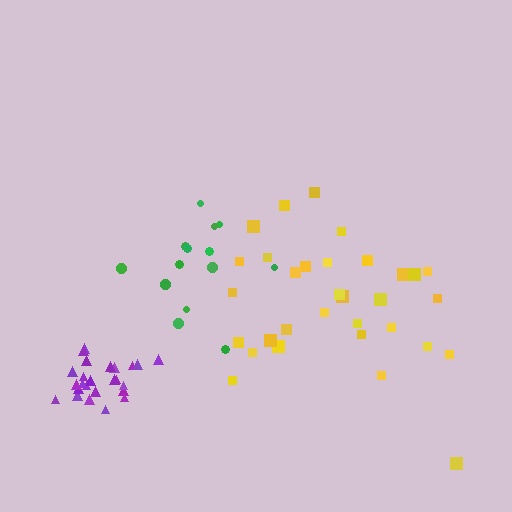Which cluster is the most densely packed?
Purple.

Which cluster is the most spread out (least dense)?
Green.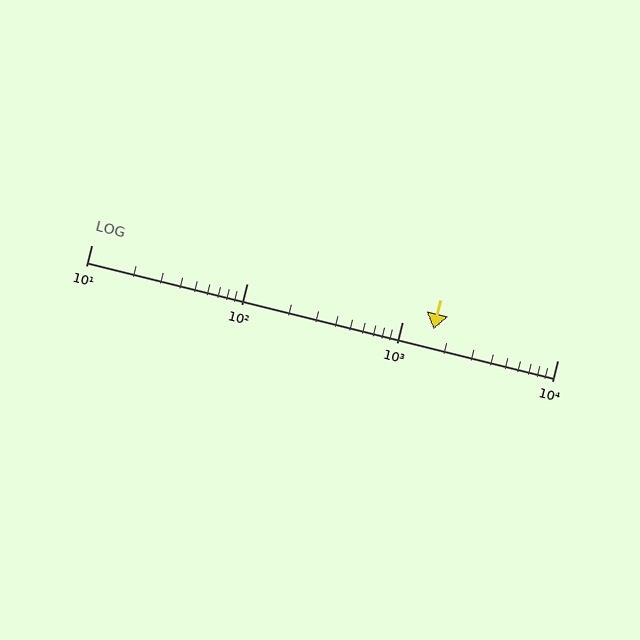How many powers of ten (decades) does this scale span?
The scale spans 3 decades, from 10 to 10000.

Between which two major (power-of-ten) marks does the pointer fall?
The pointer is between 1000 and 10000.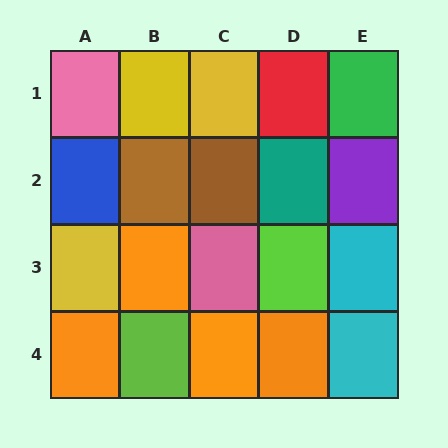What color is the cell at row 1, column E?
Green.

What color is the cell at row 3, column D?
Lime.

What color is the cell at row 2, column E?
Purple.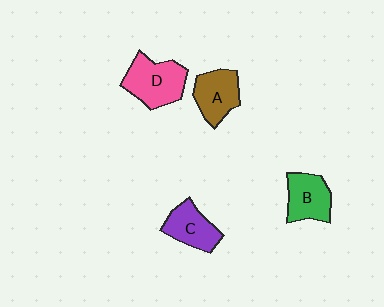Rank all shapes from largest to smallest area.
From largest to smallest: D (pink), A (brown), B (green), C (purple).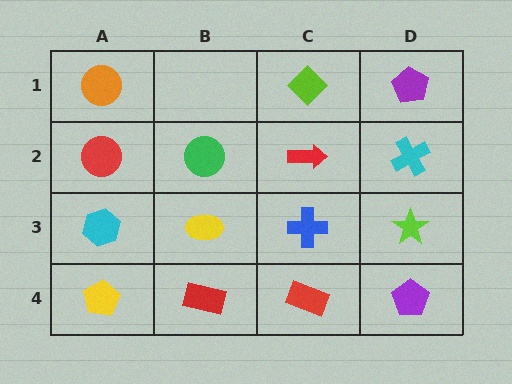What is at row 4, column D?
A purple pentagon.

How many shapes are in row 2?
4 shapes.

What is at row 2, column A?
A red circle.